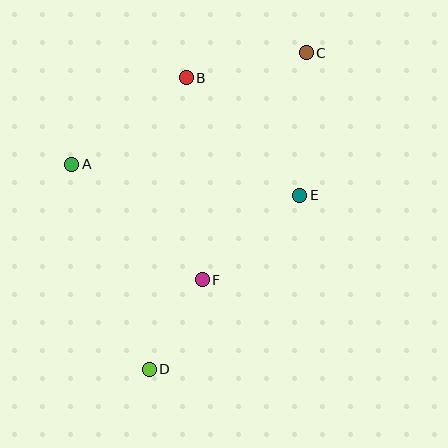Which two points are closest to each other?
Points D and F are closest to each other.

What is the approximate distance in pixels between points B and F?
The distance between B and F is approximately 202 pixels.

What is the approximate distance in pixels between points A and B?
The distance between A and B is approximately 144 pixels.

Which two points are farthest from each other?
Points C and D are farthest from each other.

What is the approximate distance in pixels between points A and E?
The distance between A and E is approximately 230 pixels.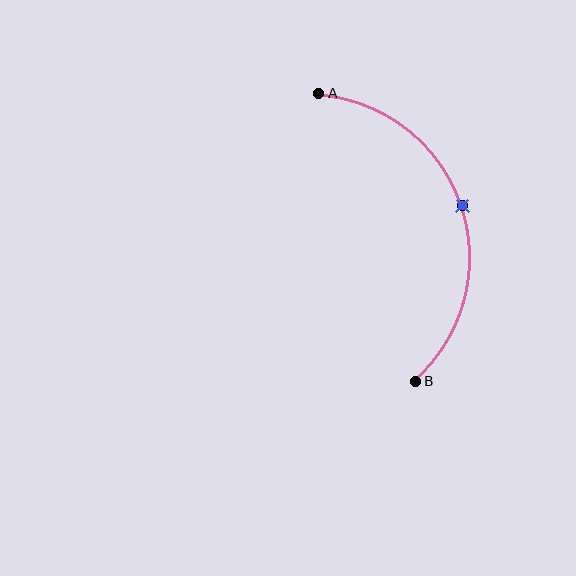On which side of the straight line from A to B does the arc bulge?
The arc bulges to the right of the straight line connecting A and B.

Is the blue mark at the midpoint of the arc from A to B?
Yes. The blue mark lies on the arc at equal arc-length from both A and B — it is the arc midpoint.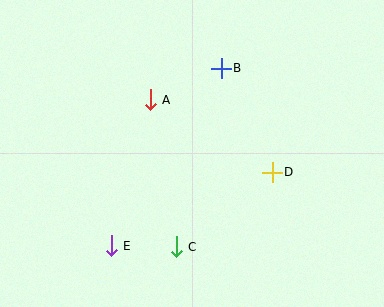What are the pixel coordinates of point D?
Point D is at (272, 172).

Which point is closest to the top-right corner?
Point B is closest to the top-right corner.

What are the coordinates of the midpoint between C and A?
The midpoint between C and A is at (163, 173).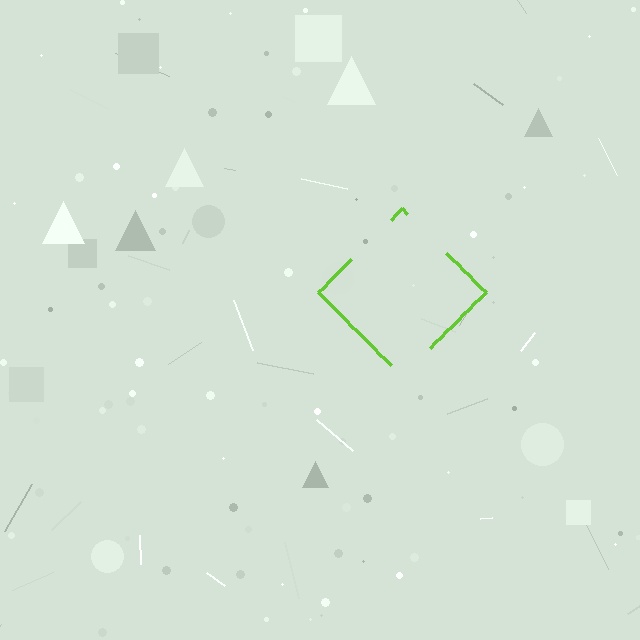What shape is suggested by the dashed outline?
The dashed outline suggests a diamond.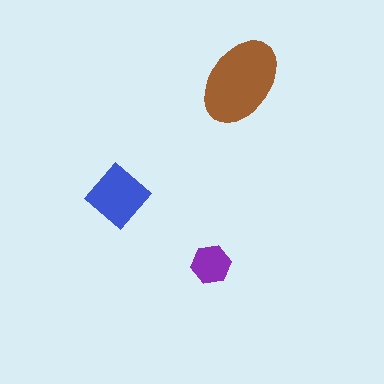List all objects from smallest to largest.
The purple hexagon, the blue diamond, the brown ellipse.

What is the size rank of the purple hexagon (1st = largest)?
3rd.